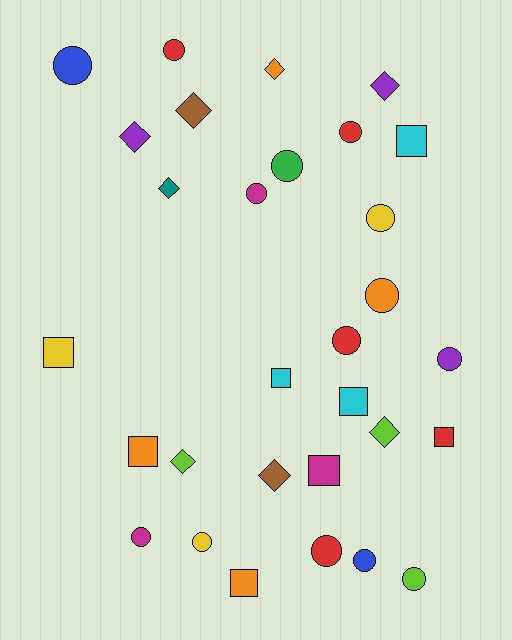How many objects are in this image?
There are 30 objects.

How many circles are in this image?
There are 14 circles.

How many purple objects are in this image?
There are 3 purple objects.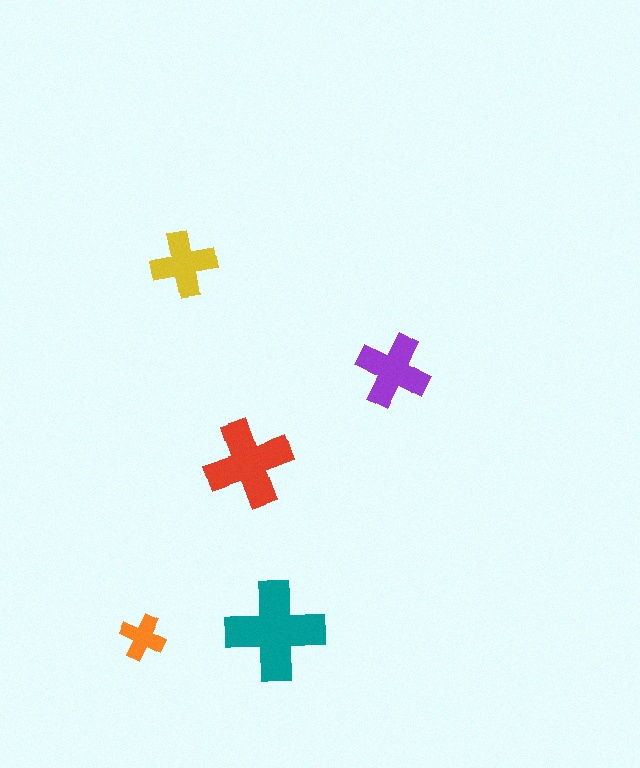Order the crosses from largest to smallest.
the teal one, the red one, the purple one, the yellow one, the orange one.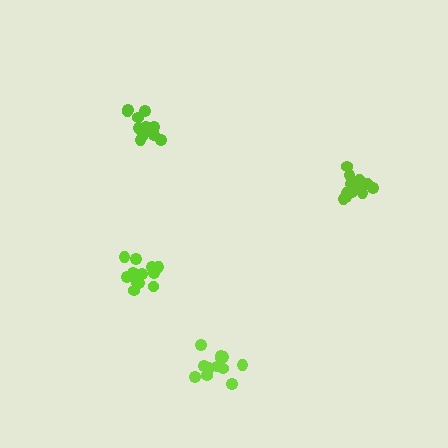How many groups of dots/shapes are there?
There are 4 groups.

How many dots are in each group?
Group 1: 12 dots, Group 2: 12 dots, Group 3: 12 dots, Group 4: 12 dots (48 total).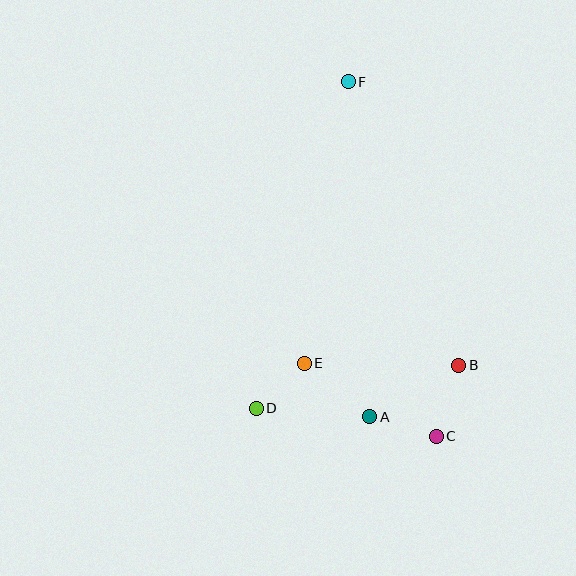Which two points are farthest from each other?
Points C and F are farthest from each other.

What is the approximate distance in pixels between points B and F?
The distance between B and F is approximately 304 pixels.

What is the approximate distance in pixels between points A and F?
The distance between A and F is approximately 335 pixels.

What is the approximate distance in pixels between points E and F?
The distance between E and F is approximately 285 pixels.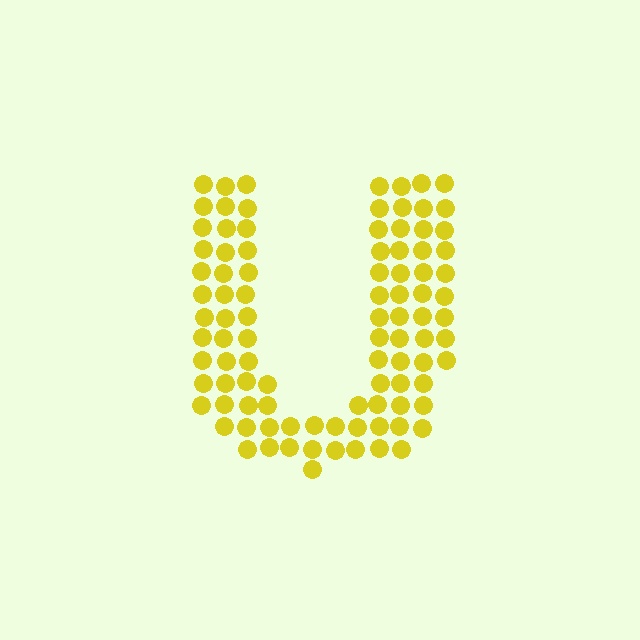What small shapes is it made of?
It is made of small circles.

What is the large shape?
The large shape is the letter U.